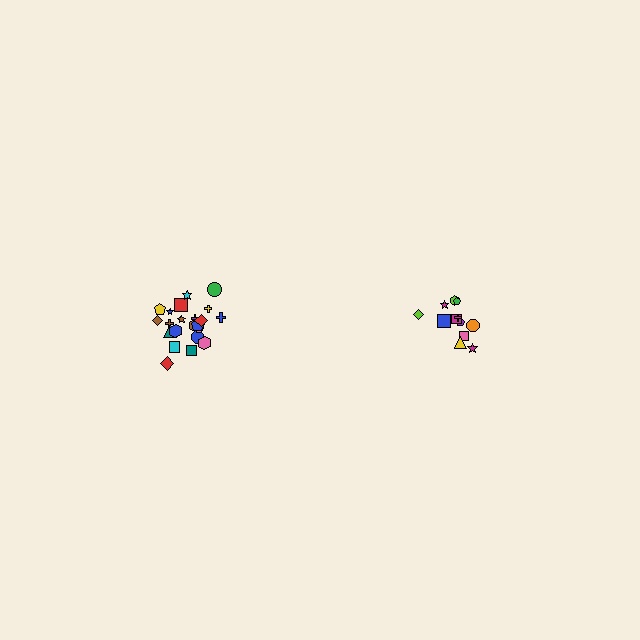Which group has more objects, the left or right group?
The left group.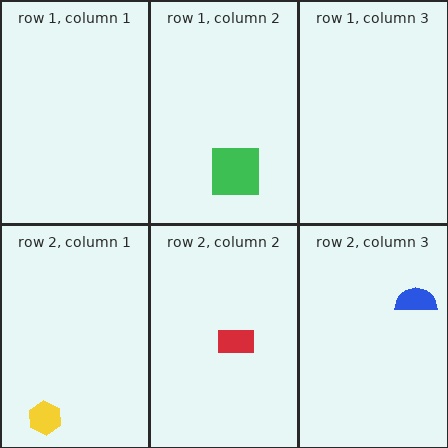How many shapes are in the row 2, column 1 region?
1.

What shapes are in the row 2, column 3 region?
The blue semicircle.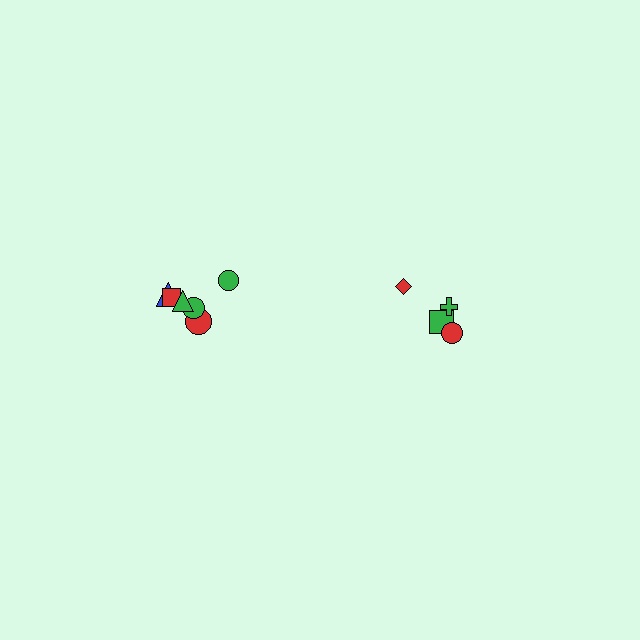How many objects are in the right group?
There are 4 objects.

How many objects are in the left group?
There are 6 objects.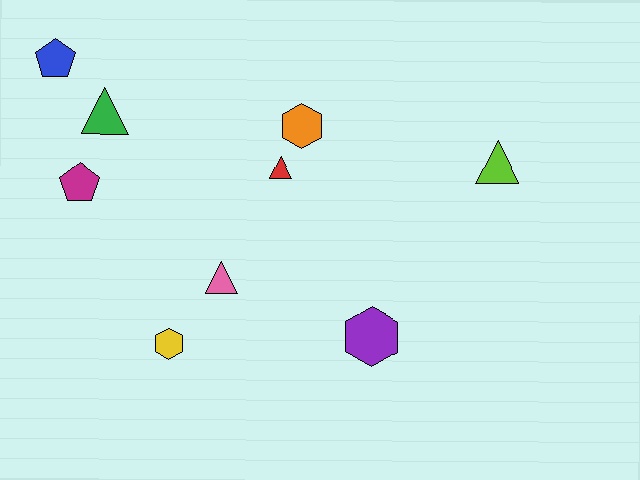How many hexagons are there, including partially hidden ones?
There are 3 hexagons.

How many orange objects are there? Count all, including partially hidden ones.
There is 1 orange object.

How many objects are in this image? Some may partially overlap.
There are 9 objects.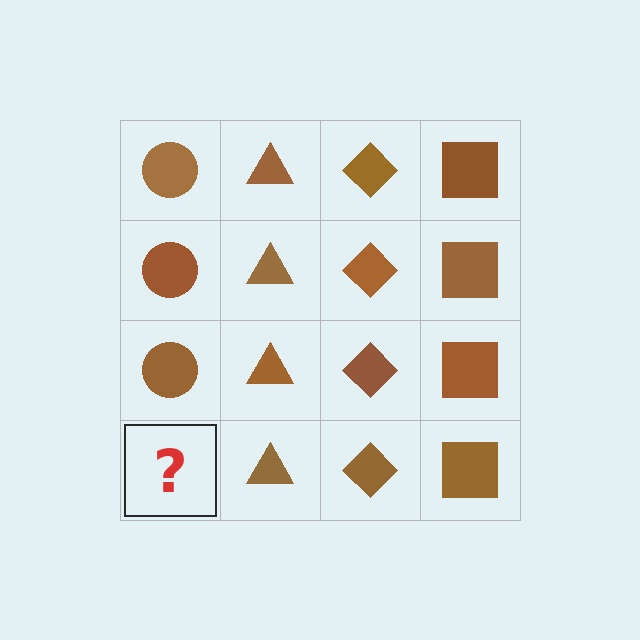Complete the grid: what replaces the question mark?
The question mark should be replaced with a brown circle.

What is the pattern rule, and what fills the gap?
The rule is that each column has a consistent shape. The gap should be filled with a brown circle.